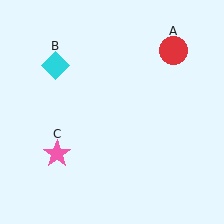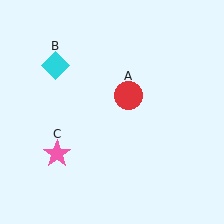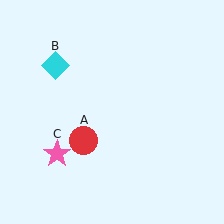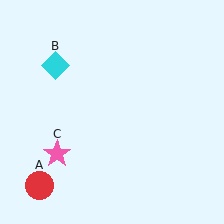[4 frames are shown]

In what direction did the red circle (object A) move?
The red circle (object A) moved down and to the left.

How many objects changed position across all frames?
1 object changed position: red circle (object A).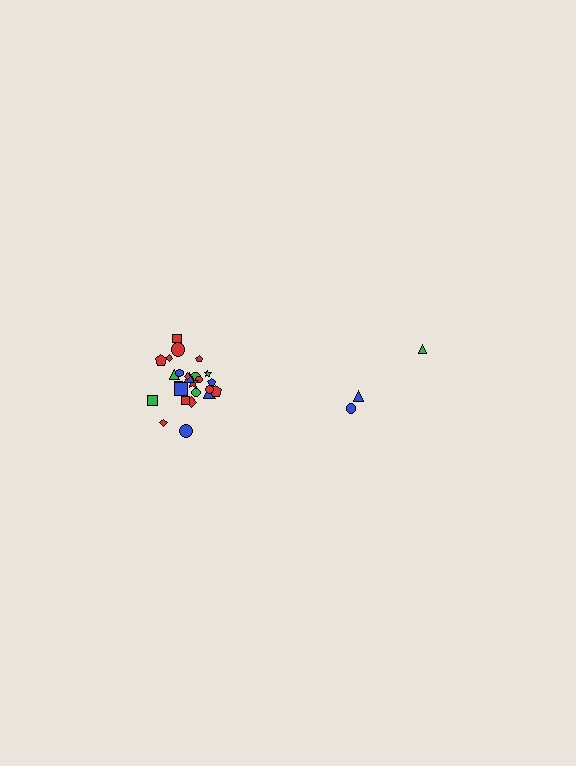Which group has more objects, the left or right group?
The left group.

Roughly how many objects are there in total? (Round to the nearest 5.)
Roughly 30 objects in total.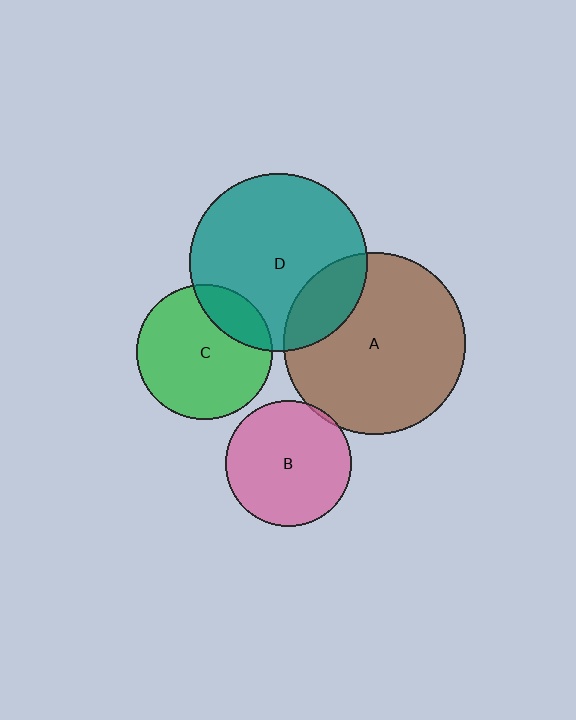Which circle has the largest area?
Circle A (brown).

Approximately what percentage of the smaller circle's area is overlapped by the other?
Approximately 5%.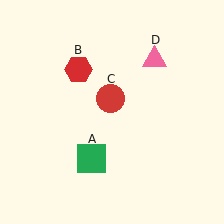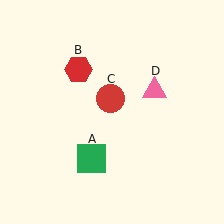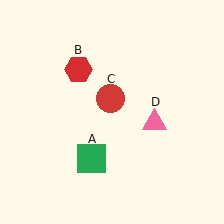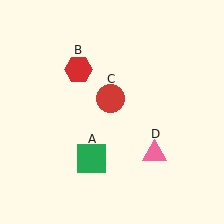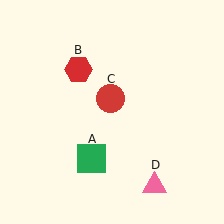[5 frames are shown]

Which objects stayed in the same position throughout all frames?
Green square (object A) and red hexagon (object B) and red circle (object C) remained stationary.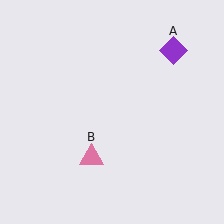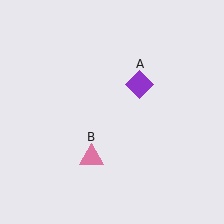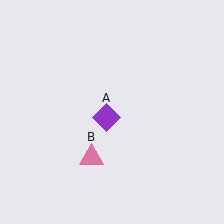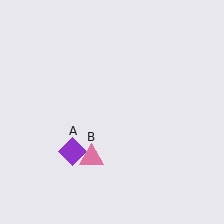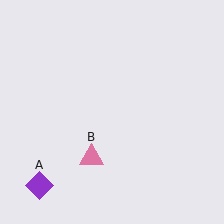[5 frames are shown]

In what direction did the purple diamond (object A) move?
The purple diamond (object A) moved down and to the left.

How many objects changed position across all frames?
1 object changed position: purple diamond (object A).